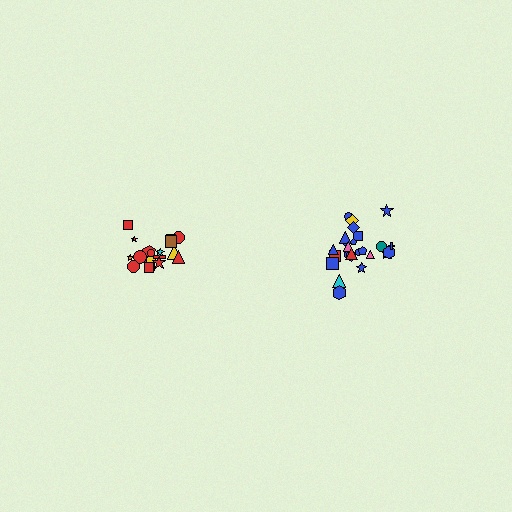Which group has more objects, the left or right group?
The right group.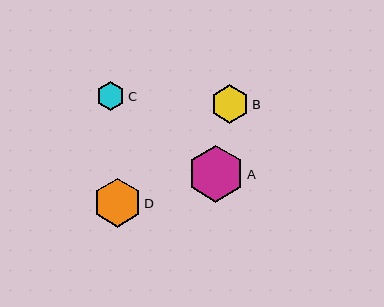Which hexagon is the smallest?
Hexagon C is the smallest with a size of approximately 28 pixels.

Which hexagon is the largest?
Hexagon A is the largest with a size of approximately 57 pixels.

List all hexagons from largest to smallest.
From largest to smallest: A, D, B, C.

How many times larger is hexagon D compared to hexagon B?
Hexagon D is approximately 1.2 times the size of hexagon B.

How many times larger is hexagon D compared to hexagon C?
Hexagon D is approximately 1.7 times the size of hexagon C.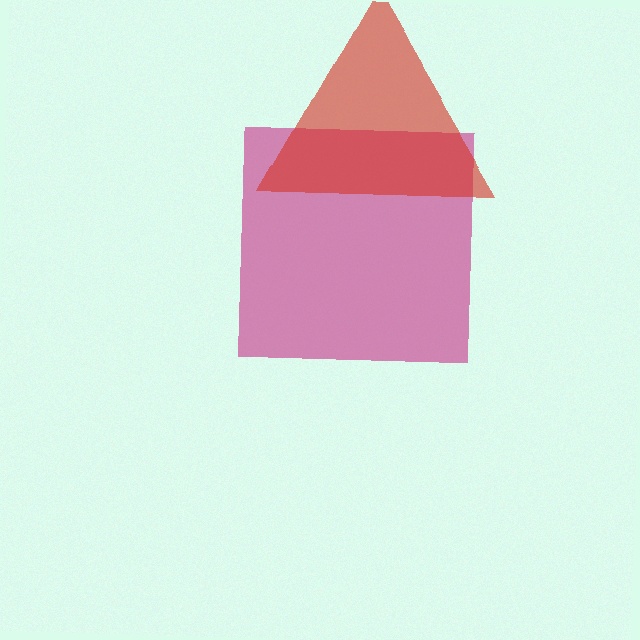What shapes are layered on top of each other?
The layered shapes are: a magenta square, a red triangle.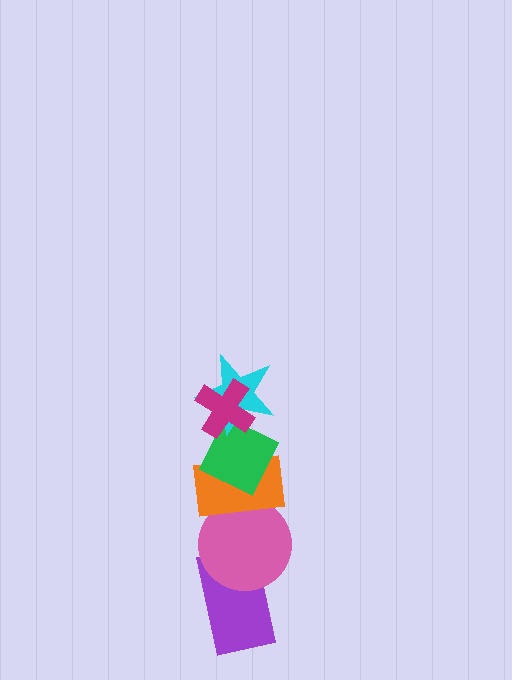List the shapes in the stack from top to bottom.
From top to bottom: the magenta cross, the cyan star, the green diamond, the orange rectangle, the pink circle, the purple rectangle.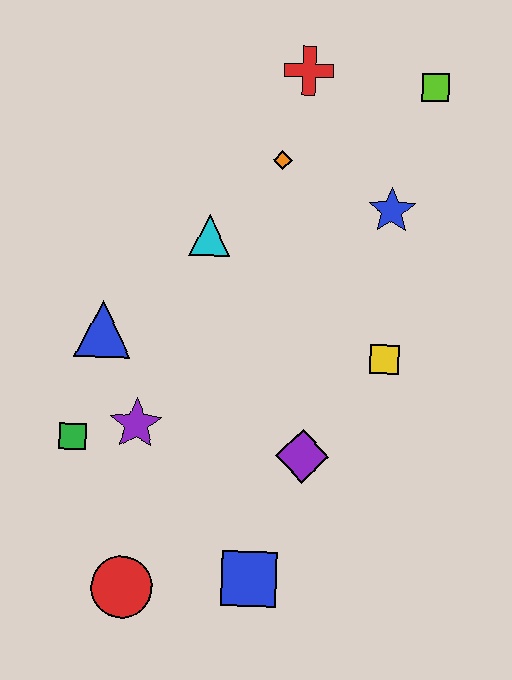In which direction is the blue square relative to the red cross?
The blue square is below the red cross.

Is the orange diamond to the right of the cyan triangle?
Yes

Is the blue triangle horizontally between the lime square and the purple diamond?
No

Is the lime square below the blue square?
No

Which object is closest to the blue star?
The orange diamond is closest to the blue star.